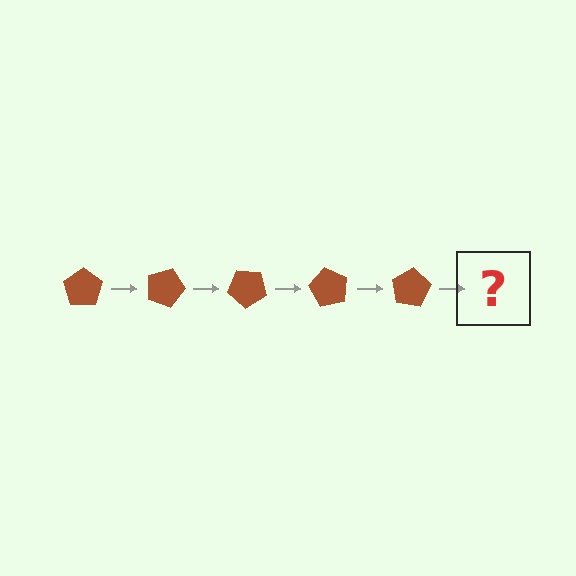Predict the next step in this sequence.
The next step is a brown pentagon rotated 100 degrees.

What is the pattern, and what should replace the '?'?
The pattern is that the pentagon rotates 20 degrees each step. The '?' should be a brown pentagon rotated 100 degrees.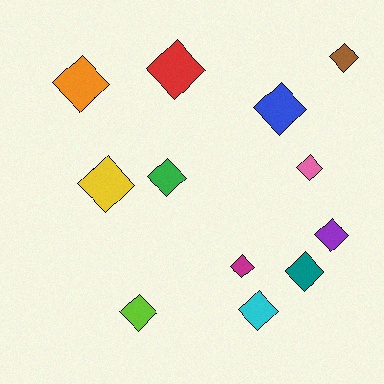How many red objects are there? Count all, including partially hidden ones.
There is 1 red object.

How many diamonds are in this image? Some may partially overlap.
There are 12 diamonds.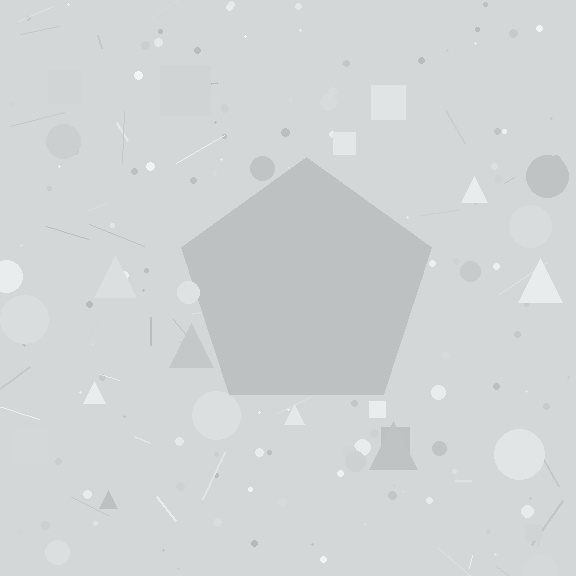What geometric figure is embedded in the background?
A pentagon is embedded in the background.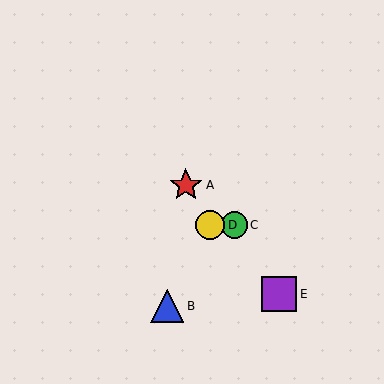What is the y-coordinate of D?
Object D is at y≈225.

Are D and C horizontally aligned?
Yes, both are at y≈225.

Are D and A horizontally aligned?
No, D is at y≈225 and A is at y≈185.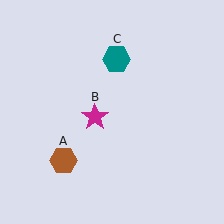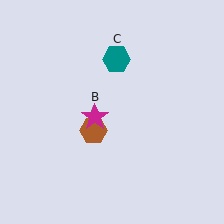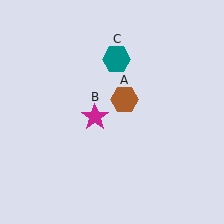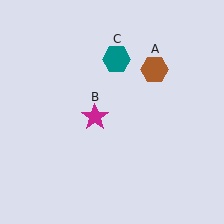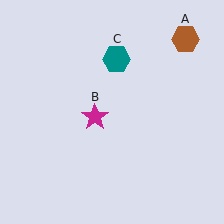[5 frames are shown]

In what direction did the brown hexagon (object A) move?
The brown hexagon (object A) moved up and to the right.